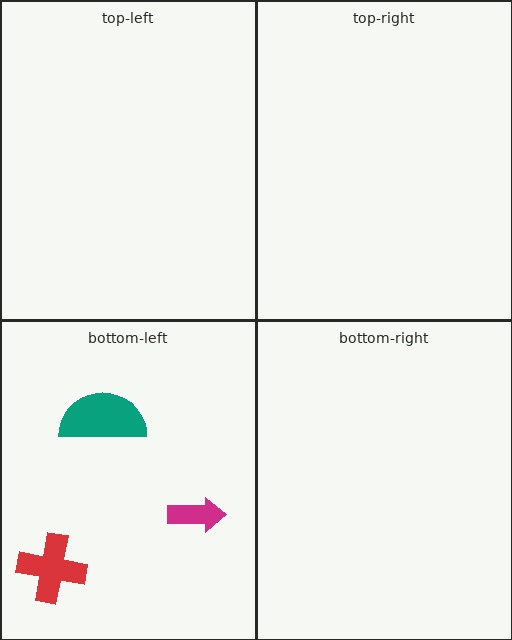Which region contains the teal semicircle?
The bottom-left region.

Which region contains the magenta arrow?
The bottom-left region.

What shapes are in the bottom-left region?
The teal semicircle, the magenta arrow, the red cross.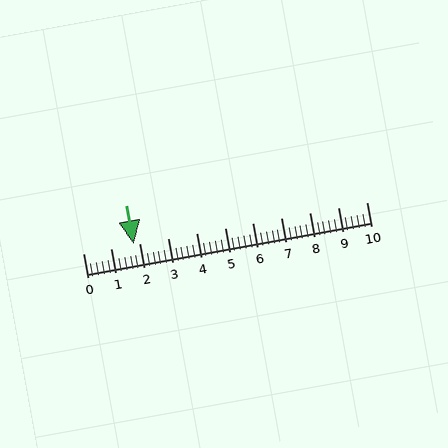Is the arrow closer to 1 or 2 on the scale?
The arrow is closer to 2.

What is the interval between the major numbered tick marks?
The major tick marks are spaced 1 units apart.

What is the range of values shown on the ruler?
The ruler shows values from 0 to 10.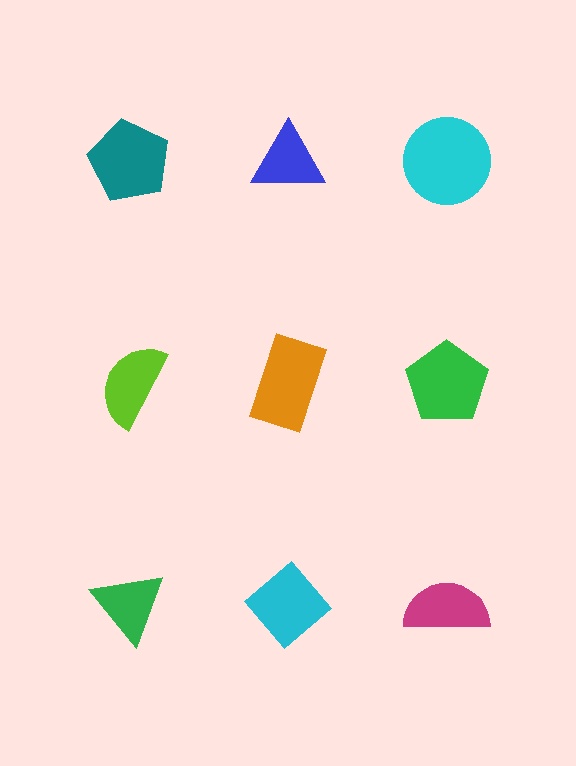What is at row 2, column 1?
A lime semicircle.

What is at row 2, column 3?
A green pentagon.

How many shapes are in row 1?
3 shapes.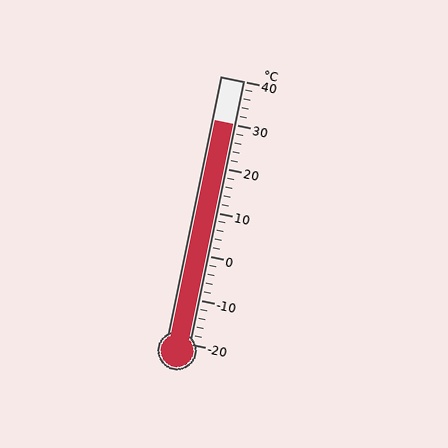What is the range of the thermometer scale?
The thermometer scale ranges from -20°C to 40°C.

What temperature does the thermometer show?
The thermometer shows approximately 30°C.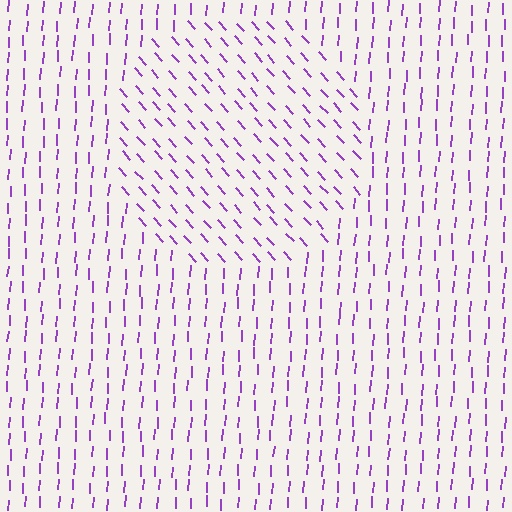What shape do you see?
I see a circle.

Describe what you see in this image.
The image is filled with small purple line segments. A circle region in the image has lines oriented differently from the surrounding lines, creating a visible texture boundary.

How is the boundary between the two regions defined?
The boundary is defined purely by a change in line orientation (approximately 45 degrees difference). All lines are the same color and thickness.